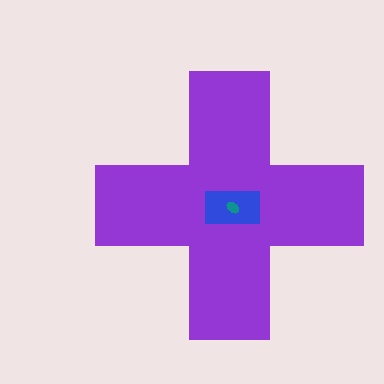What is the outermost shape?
The purple cross.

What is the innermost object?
The teal ellipse.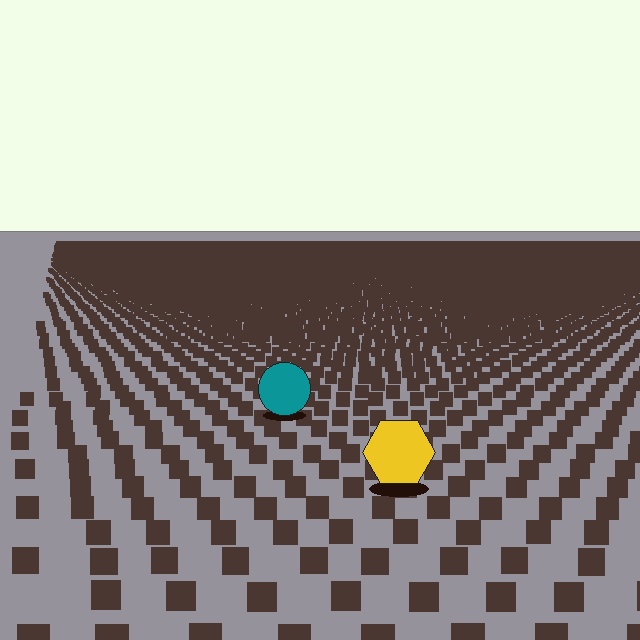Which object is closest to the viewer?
The yellow hexagon is closest. The texture marks near it are larger and more spread out.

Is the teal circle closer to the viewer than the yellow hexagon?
No. The yellow hexagon is closer — you can tell from the texture gradient: the ground texture is coarser near it.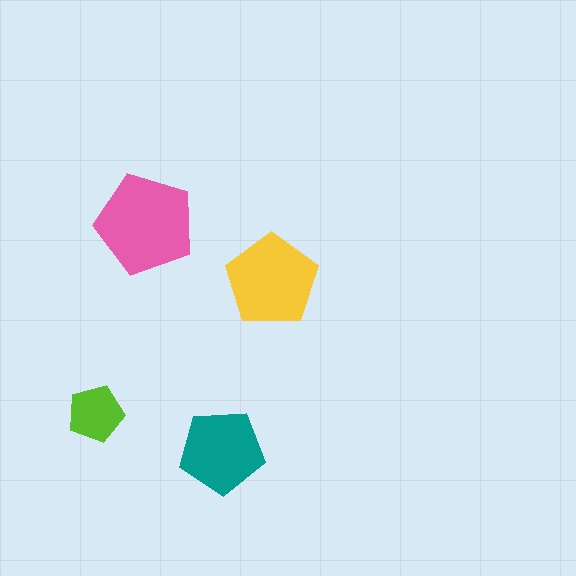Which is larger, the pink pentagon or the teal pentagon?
The pink one.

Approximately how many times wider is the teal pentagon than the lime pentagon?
About 1.5 times wider.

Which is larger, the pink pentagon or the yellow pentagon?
The pink one.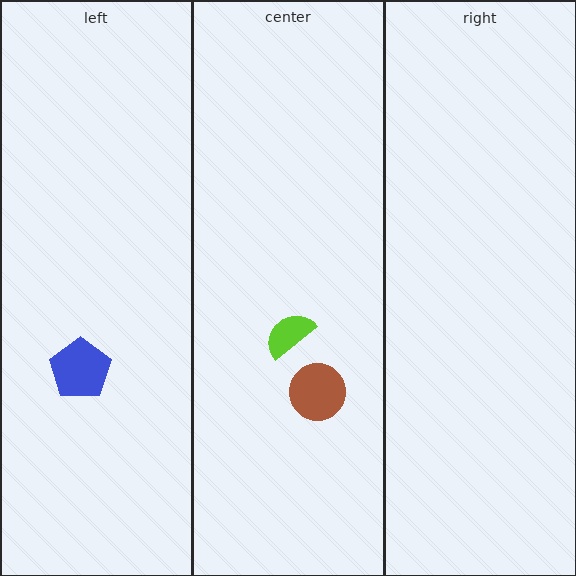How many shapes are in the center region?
2.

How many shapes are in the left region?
1.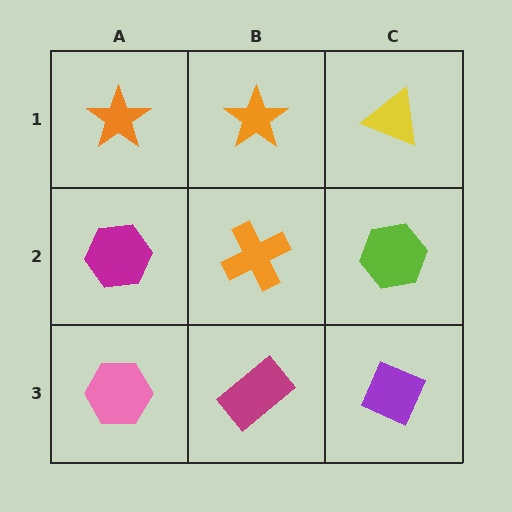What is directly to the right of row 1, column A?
An orange star.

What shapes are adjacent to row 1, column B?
An orange cross (row 2, column B), an orange star (row 1, column A), a yellow triangle (row 1, column C).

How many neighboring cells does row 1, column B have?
3.